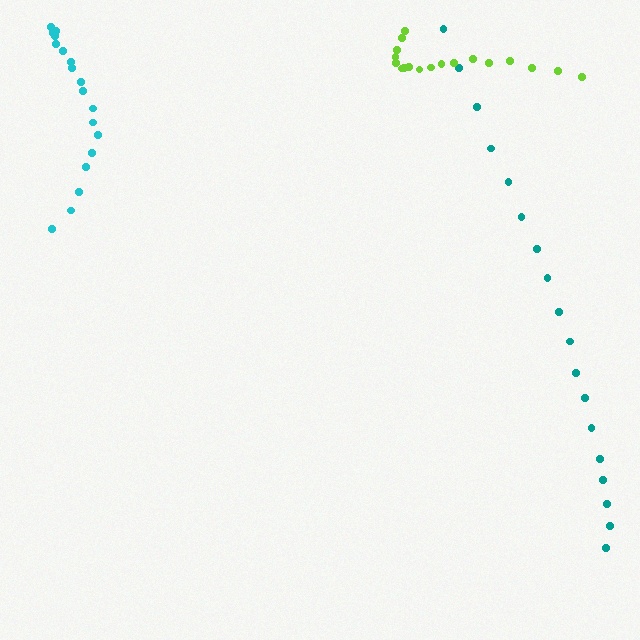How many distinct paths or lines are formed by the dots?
There are 3 distinct paths.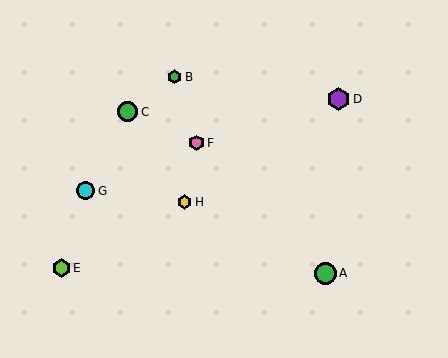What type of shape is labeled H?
Shape H is a yellow hexagon.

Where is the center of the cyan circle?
The center of the cyan circle is at (86, 191).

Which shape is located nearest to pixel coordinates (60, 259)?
The lime hexagon (labeled E) at (61, 268) is nearest to that location.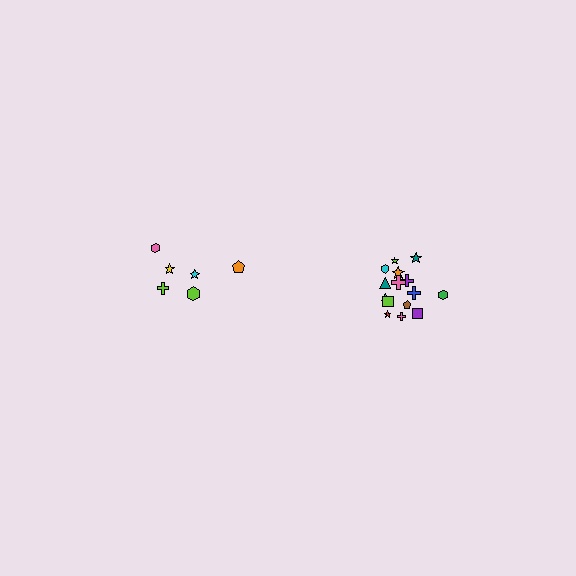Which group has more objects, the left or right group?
The right group.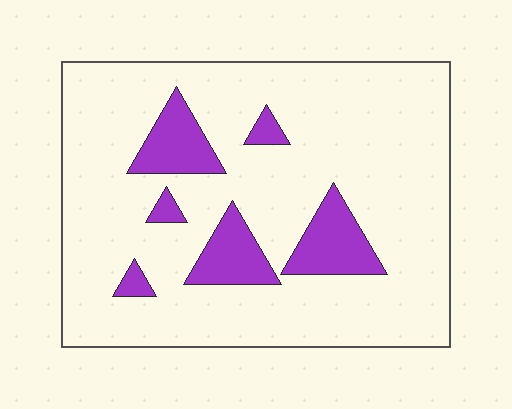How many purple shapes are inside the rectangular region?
6.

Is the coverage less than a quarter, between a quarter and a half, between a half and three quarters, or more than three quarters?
Less than a quarter.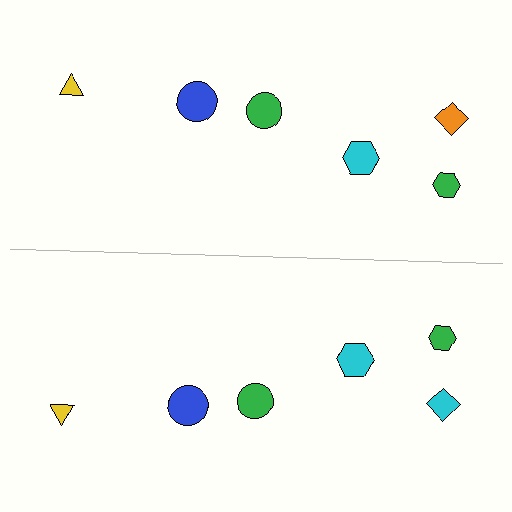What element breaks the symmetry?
The cyan diamond on the bottom side breaks the symmetry — its mirror counterpart is orange.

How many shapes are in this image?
There are 12 shapes in this image.